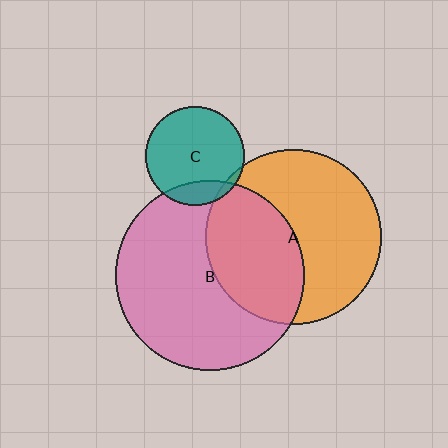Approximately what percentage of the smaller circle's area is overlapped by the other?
Approximately 15%.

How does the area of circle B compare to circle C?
Approximately 3.7 times.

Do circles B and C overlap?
Yes.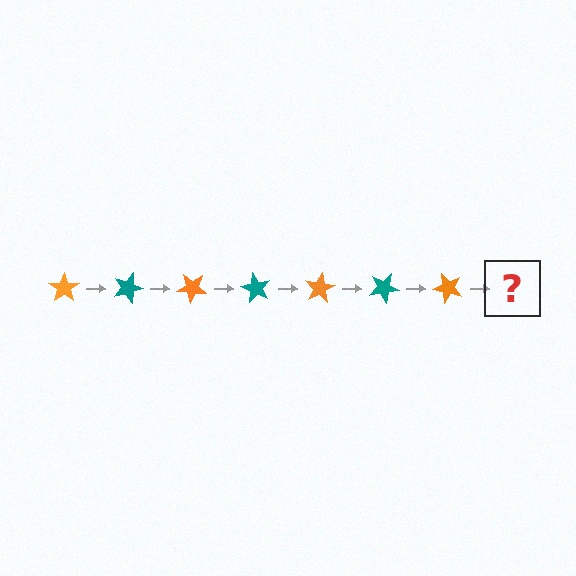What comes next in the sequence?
The next element should be a teal star, rotated 140 degrees from the start.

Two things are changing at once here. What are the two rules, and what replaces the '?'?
The two rules are that it rotates 20 degrees each step and the color cycles through orange and teal. The '?' should be a teal star, rotated 140 degrees from the start.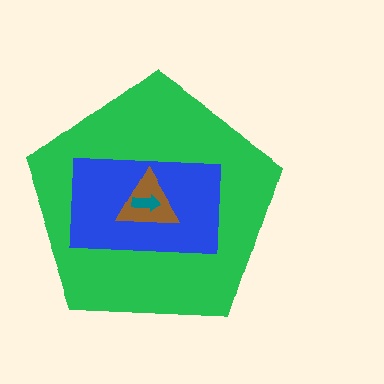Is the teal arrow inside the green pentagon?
Yes.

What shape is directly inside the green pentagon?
The blue rectangle.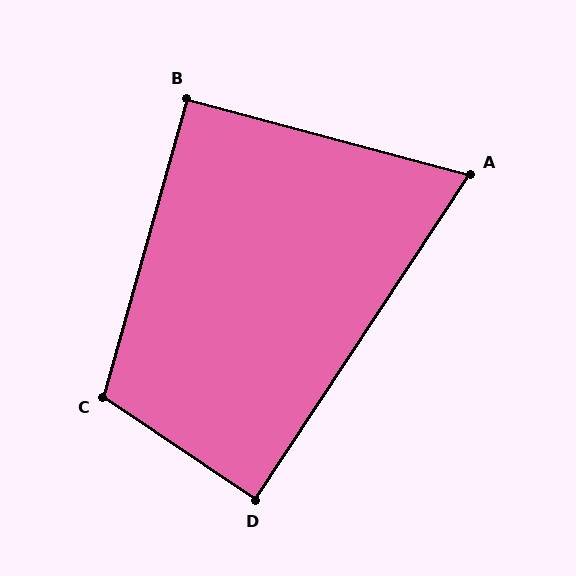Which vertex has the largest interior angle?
C, at approximately 108 degrees.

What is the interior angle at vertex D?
Approximately 89 degrees (approximately right).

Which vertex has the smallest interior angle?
A, at approximately 72 degrees.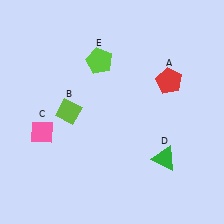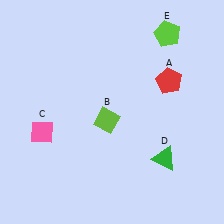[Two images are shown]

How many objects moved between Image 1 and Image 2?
2 objects moved between the two images.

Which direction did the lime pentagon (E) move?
The lime pentagon (E) moved right.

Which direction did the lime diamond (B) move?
The lime diamond (B) moved right.